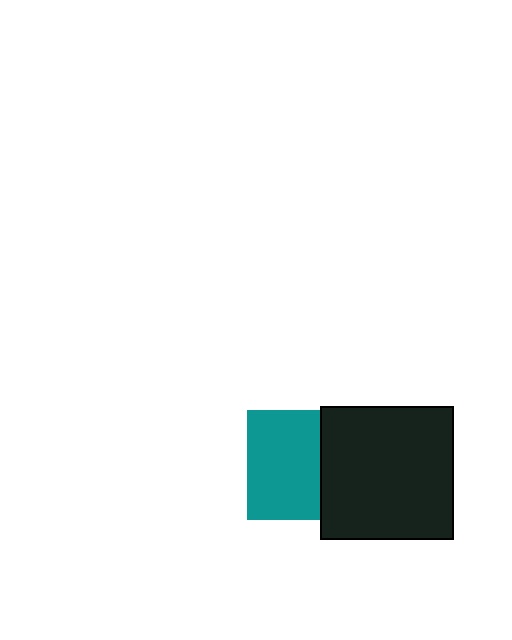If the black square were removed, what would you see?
You would see the complete teal square.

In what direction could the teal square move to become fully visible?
The teal square could move left. That would shift it out from behind the black square entirely.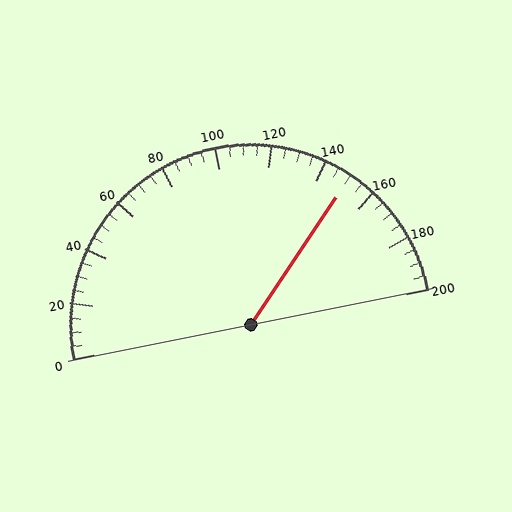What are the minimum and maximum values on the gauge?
The gauge ranges from 0 to 200.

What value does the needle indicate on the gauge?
The needle indicates approximately 150.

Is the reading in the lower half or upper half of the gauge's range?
The reading is in the upper half of the range (0 to 200).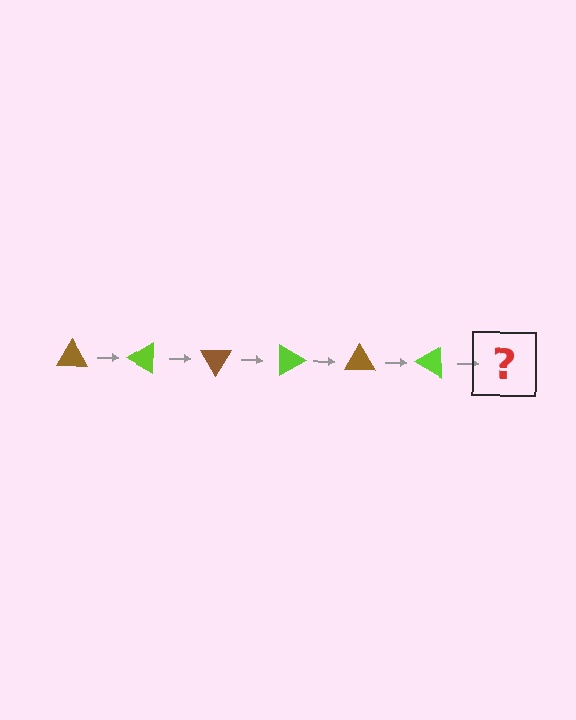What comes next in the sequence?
The next element should be a brown triangle, rotated 180 degrees from the start.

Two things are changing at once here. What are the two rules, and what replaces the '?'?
The two rules are that it rotates 30 degrees each step and the color cycles through brown and lime. The '?' should be a brown triangle, rotated 180 degrees from the start.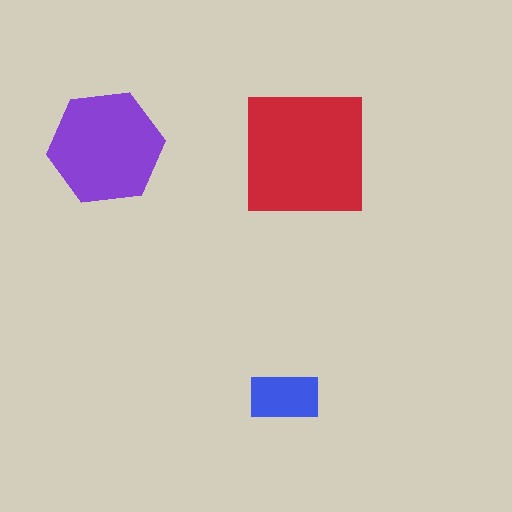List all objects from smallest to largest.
The blue rectangle, the purple hexagon, the red square.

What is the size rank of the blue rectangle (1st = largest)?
3rd.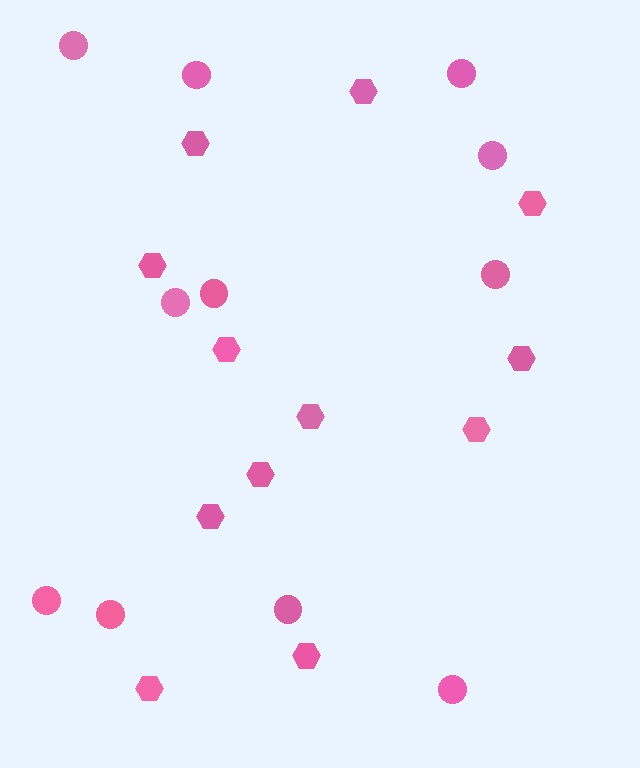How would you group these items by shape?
There are 2 groups: one group of hexagons (12) and one group of circles (11).